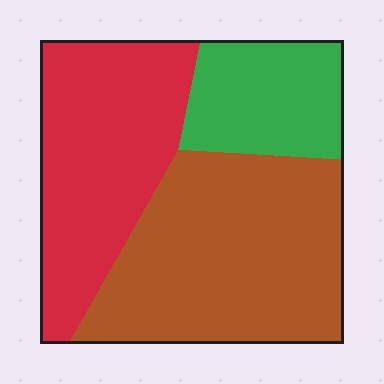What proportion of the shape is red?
Red covers 35% of the shape.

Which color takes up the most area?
Brown, at roughly 45%.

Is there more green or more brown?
Brown.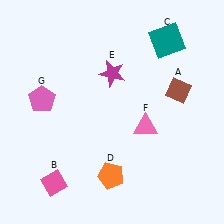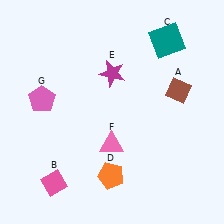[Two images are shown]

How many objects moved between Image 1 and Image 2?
1 object moved between the two images.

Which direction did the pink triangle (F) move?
The pink triangle (F) moved left.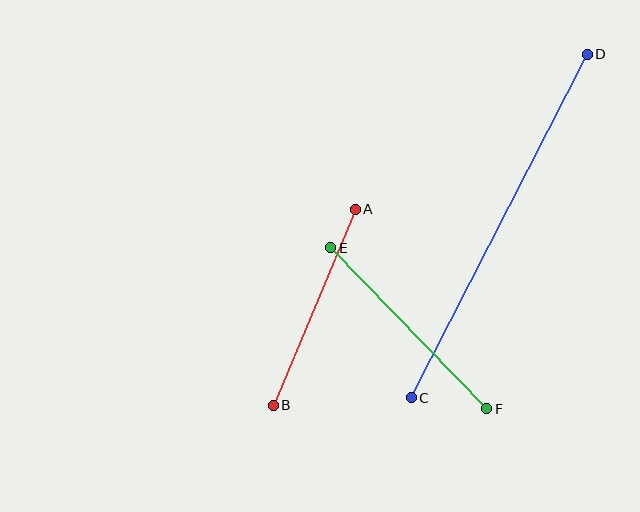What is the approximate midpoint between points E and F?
The midpoint is at approximately (409, 328) pixels.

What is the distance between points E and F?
The distance is approximately 224 pixels.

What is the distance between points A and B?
The distance is approximately 212 pixels.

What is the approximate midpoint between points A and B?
The midpoint is at approximately (314, 308) pixels.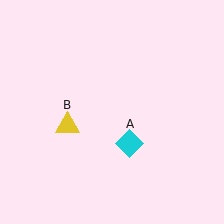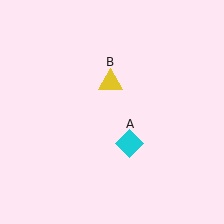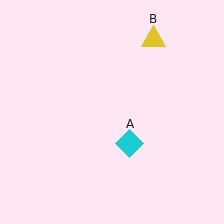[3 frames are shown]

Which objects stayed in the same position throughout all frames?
Cyan diamond (object A) remained stationary.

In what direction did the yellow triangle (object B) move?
The yellow triangle (object B) moved up and to the right.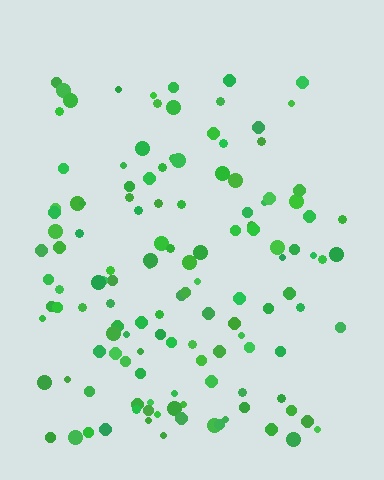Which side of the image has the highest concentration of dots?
The bottom.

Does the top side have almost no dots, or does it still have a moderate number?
Still a moderate number, just noticeably fewer than the bottom.